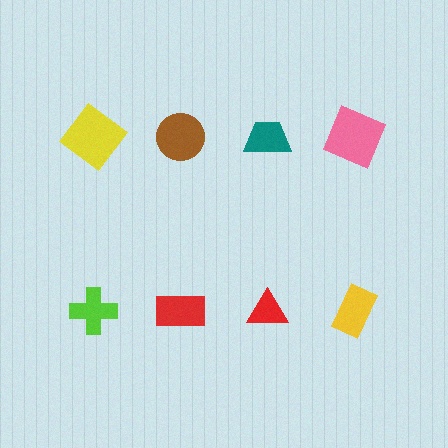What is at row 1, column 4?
A pink square.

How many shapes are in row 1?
4 shapes.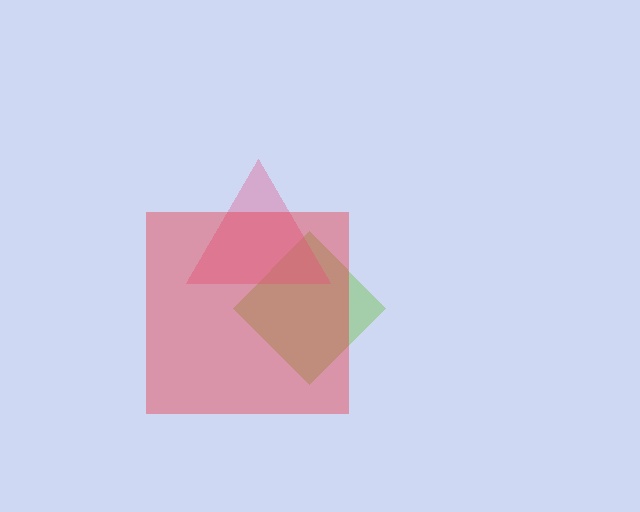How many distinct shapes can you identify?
There are 3 distinct shapes: a lime diamond, a pink triangle, a red square.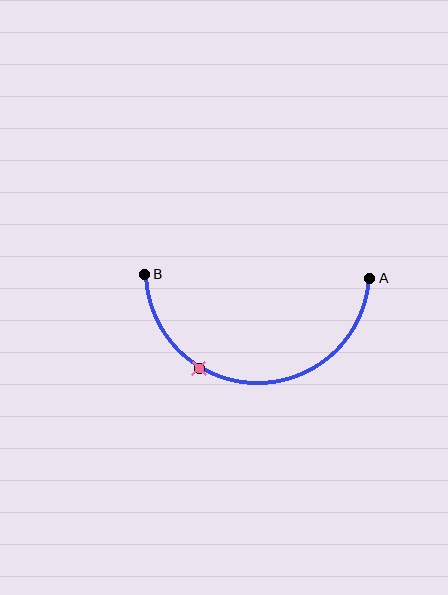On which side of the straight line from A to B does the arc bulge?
The arc bulges below the straight line connecting A and B.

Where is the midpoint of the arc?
The arc midpoint is the point on the curve farthest from the straight line joining A and B. It sits below that line.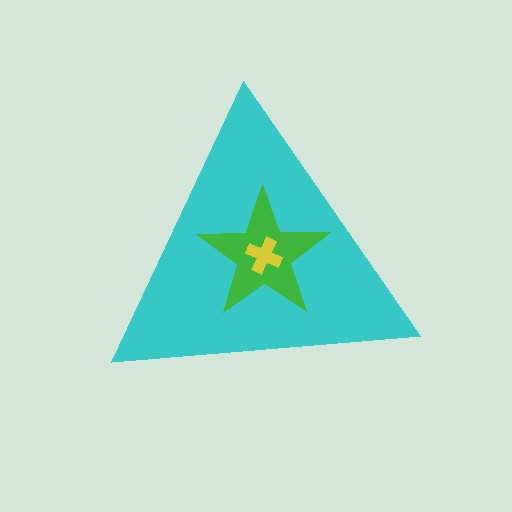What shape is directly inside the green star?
The yellow cross.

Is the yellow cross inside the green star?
Yes.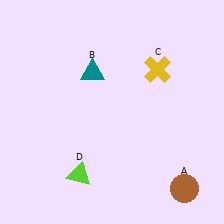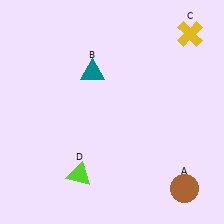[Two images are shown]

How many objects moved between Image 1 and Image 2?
1 object moved between the two images.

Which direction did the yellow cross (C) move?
The yellow cross (C) moved up.